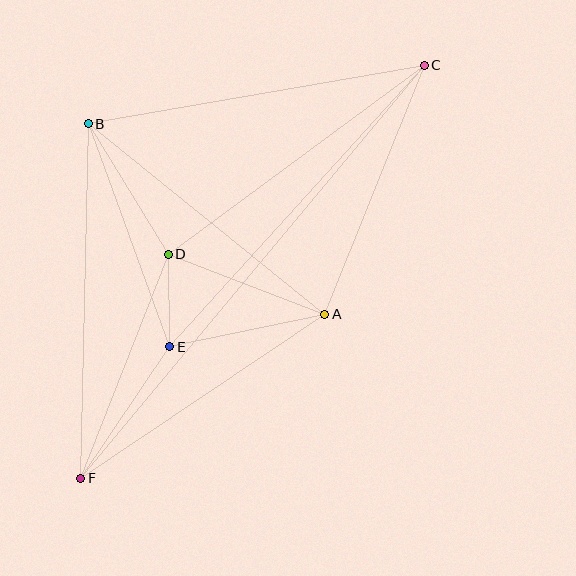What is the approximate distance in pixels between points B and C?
The distance between B and C is approximately 341 pixels.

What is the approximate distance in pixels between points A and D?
The distance between A and D is approximately 168 pixels.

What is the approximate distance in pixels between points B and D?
The distance between B and D is approximately 153 pixels.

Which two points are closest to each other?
Points D and E are closest to each other.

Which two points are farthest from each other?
Points C and F are farthest from each other.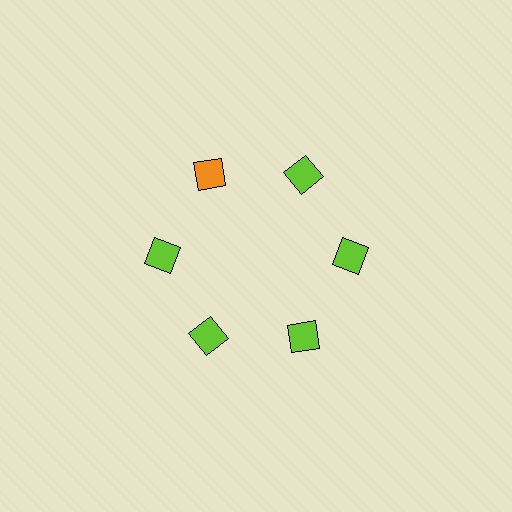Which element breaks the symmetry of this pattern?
The orange square at roughly the 11 o'clock position breaks the symmetry. All other shapes are lime squares.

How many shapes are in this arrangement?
There are 6 shapes arranged in a ring pattern.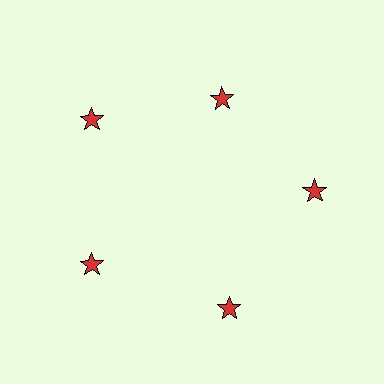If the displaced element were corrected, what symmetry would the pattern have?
It would have 5-fold rotational symmetry — the pattern would map onto itself every 72 degrees.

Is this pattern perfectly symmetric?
No. The 5 red stars are arranged in a ring, but one element near the 1 o'clock position is pulled inward toward the center, breaking the 5-fold rotational symmetry.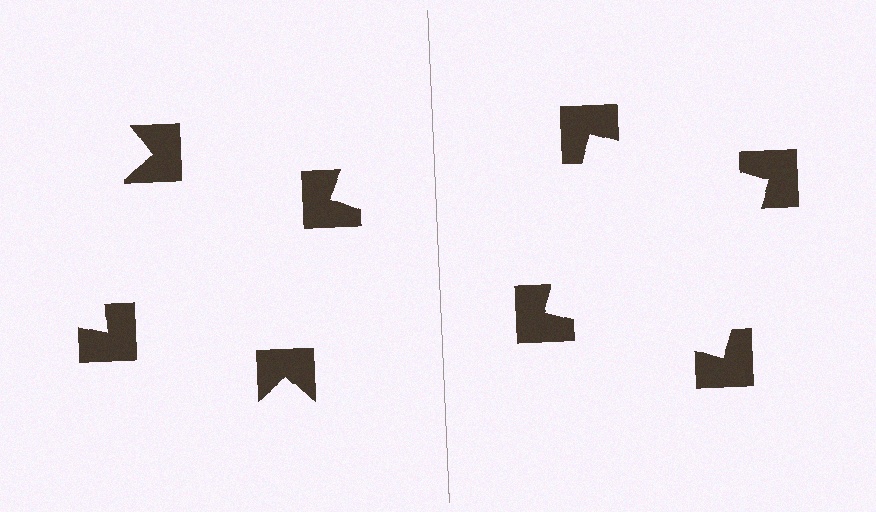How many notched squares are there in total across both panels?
8 — 4 on each side.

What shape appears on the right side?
An illusory square.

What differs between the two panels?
The notched squares are positioned identically on both sides; only the wedge orientations differ. On the right they align to a square; on the left they are misaligned.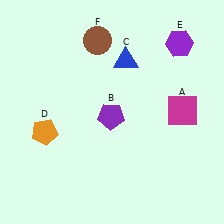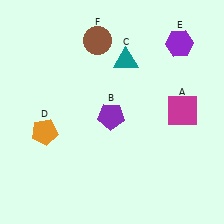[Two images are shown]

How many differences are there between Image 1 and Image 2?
There is 1 difference between the two images.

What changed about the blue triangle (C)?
In Image 1, C is blue. In Image 2, it changed to teal.